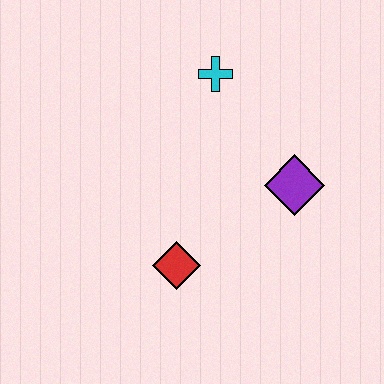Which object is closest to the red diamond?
The purple diamond is closest to the red diamond.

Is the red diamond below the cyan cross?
Yes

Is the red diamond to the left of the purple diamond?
Yes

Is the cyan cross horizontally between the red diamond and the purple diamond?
Yes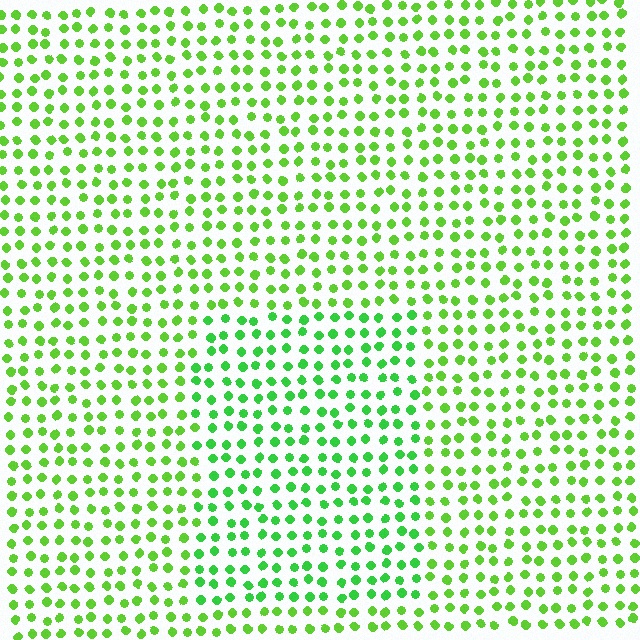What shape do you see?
I see a rectangle.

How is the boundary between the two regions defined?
The boundary is defined purely by a slight shift in hue (about 22 degrees). Spacing, size, and orientation are identical on both sides.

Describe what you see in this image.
The image is filled with small lime elements in a uniform arrangement. A rectangle-shaped region is visible where the elements are tinted to a slightly different hue, forming a subtle color boundary.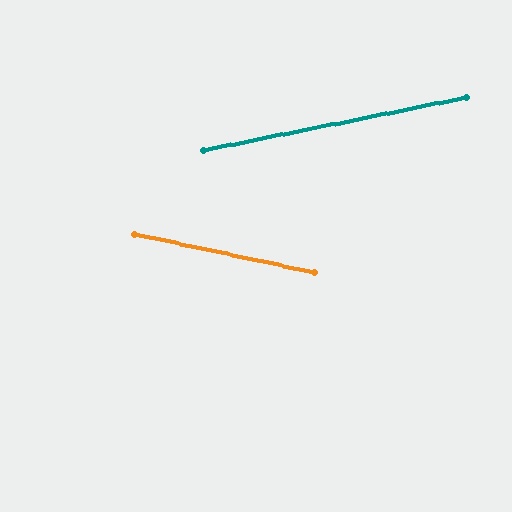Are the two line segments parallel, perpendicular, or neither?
Neither parallel nor perpendicular — they differ by about 23°.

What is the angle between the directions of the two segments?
Approximately 23 degrees.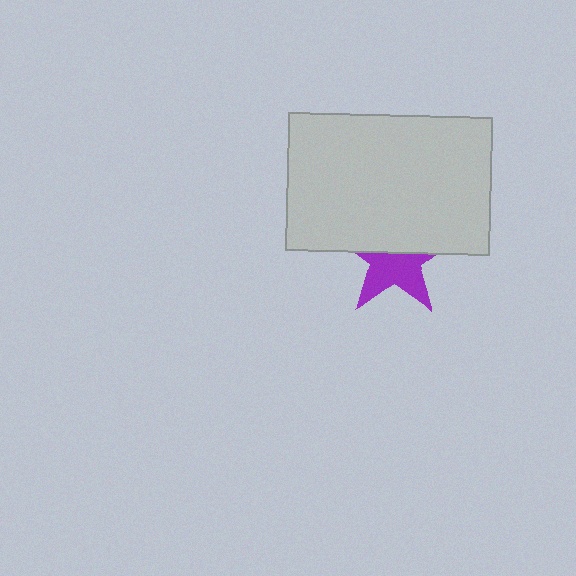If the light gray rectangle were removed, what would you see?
You would see the complete purple star.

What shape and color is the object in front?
The object in front is a light gray rectangle.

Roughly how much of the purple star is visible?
About half of it is visible (roughly 50%).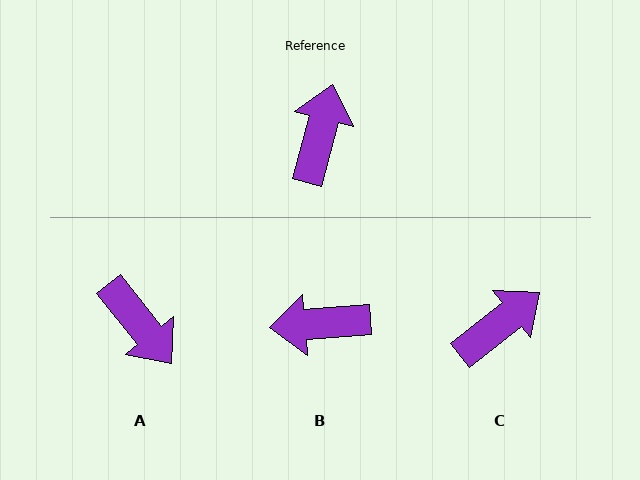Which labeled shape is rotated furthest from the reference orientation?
A, about 127 degrees away.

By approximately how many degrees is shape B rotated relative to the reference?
Approximately 109 degrees counter-clockwise.